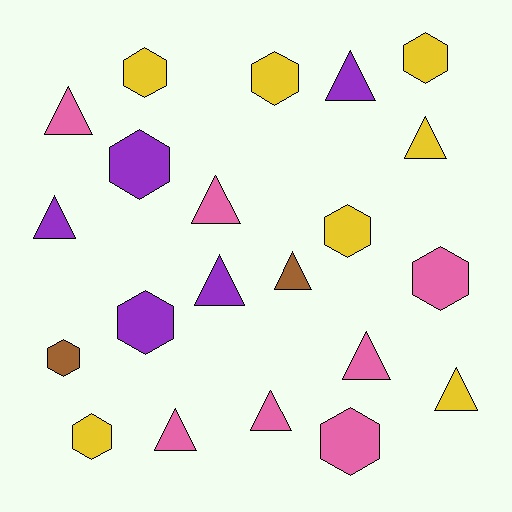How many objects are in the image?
There are 21 objects.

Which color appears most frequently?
Pink, with 7 objects.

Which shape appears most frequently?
Triangle, with 11 objects.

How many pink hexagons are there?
There are 2 pink hexagons.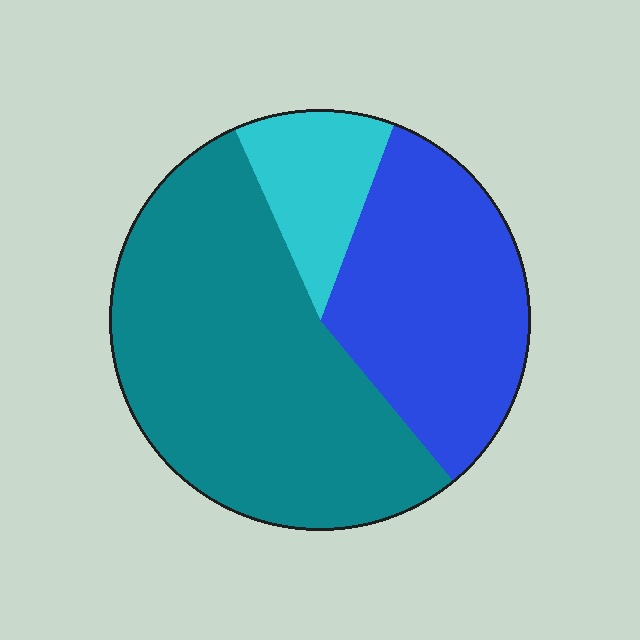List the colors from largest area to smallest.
From largest to smallest: teal, blue, cyan.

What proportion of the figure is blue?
Blue takes up between a quarter and a half of the figure.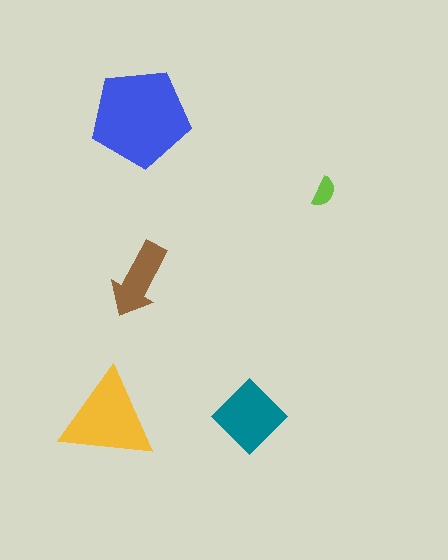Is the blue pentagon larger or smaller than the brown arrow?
Larger.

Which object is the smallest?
The lime semicircle.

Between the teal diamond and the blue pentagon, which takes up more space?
The blue pentagon.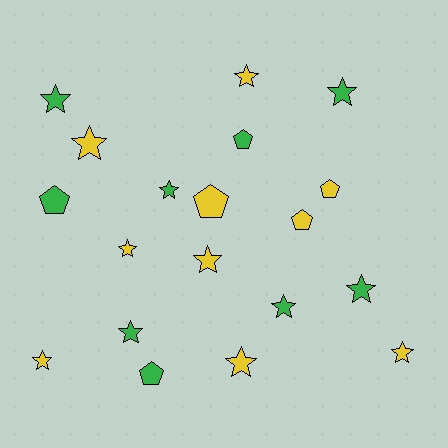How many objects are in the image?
There are 19 objects.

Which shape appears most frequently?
Star, with 13 objects.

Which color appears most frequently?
Yellow, with 10 objects.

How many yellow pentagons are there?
There are 3 yellow pentagons.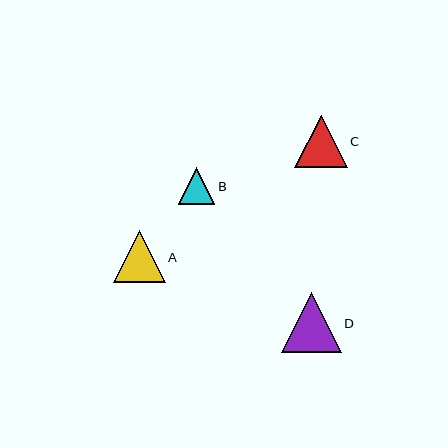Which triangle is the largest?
Triangle D is the largest with a size of approximately 59 pixels.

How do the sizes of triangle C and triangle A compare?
Triangle C and triangle A are approximately the same size.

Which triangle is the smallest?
Triangle B is the smallest with a size of approximately 37 pixels.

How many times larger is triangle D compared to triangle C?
Triangle D is approximately 1.1 times the size of triangle C.